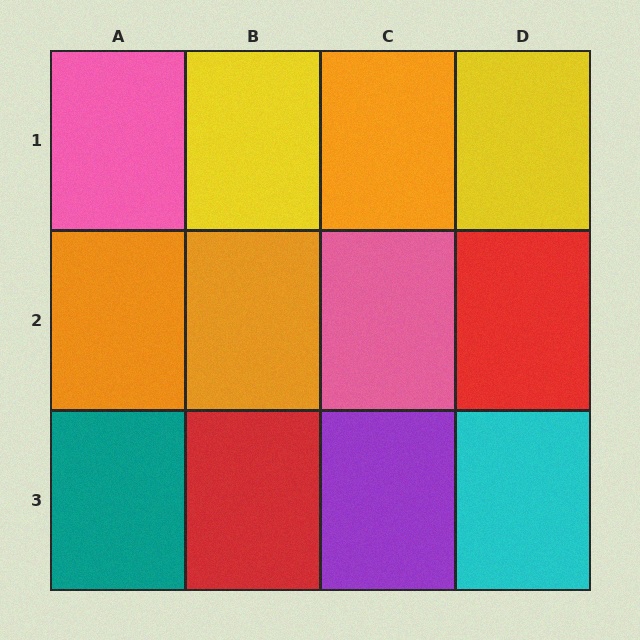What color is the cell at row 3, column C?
Purple.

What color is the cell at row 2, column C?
Pink.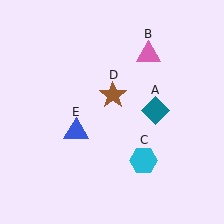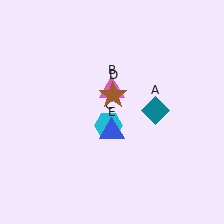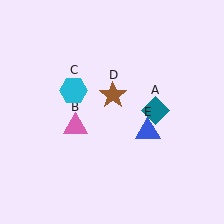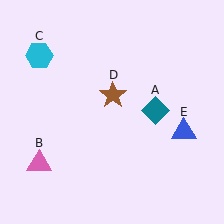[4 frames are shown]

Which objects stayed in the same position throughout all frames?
Teal diamond (object A) and brown star (object D) remained stationary.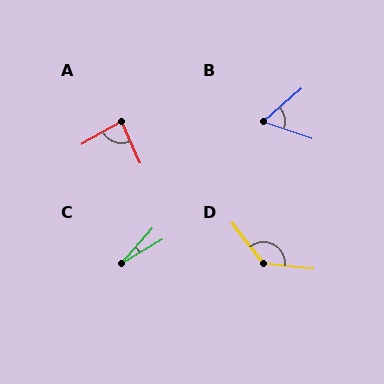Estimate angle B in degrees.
Approximately 60 degrees.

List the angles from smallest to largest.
C (19°), B (60°), A (83°), D (135°).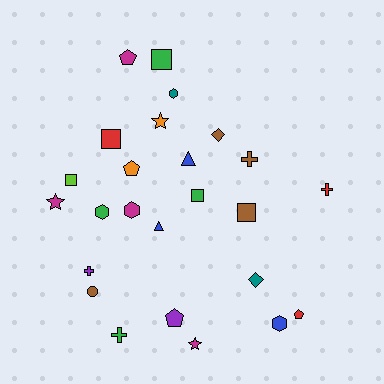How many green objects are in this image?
There are 4 green objects.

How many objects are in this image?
There are 25 objects.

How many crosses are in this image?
There are 4 crosses.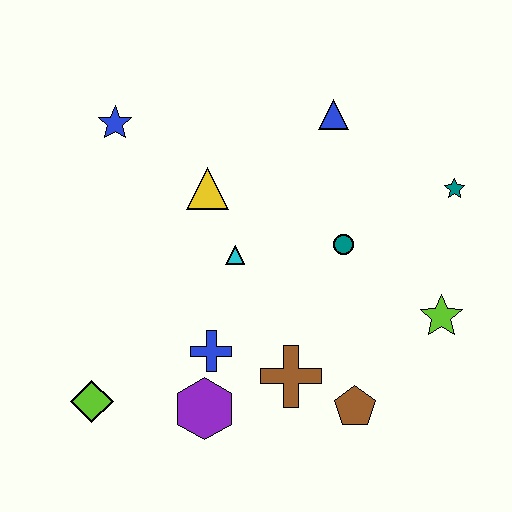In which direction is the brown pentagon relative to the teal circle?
The brown pentagon is below the teal circle.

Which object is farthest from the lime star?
The blue star is farthest from the lime star.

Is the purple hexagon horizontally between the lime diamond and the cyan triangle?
Yes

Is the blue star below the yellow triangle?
No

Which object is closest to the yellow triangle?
The cyan triangle is closest to the yellow triangle.